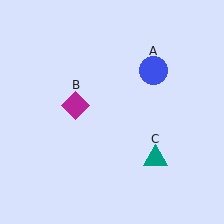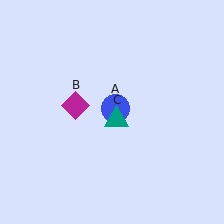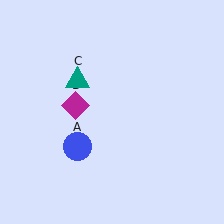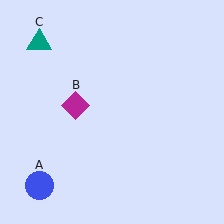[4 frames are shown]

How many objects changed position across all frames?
2 objects changed position: blue circle (object A), teal triangle (object C).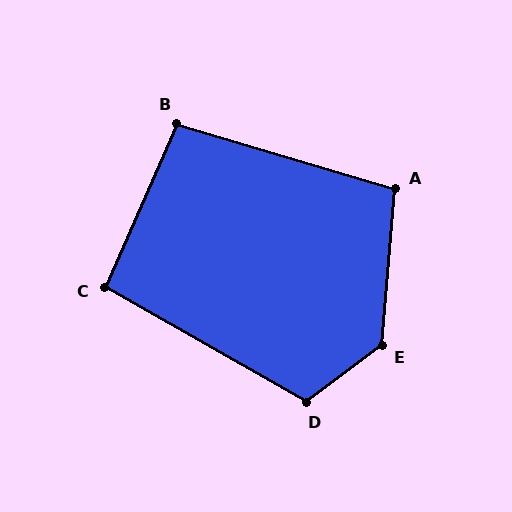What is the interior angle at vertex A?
Approximately 102 degrees (obtuse).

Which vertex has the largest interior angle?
E, at approximately 132 degrees.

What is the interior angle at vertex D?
Approximately 114 degrees (obtuse).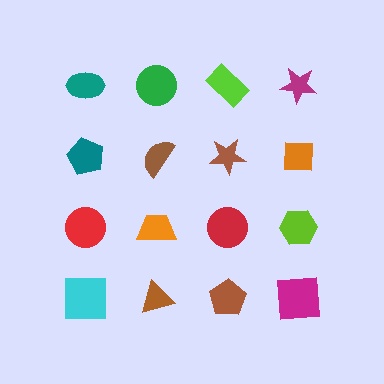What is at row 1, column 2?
A green circle.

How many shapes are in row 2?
4 shapes.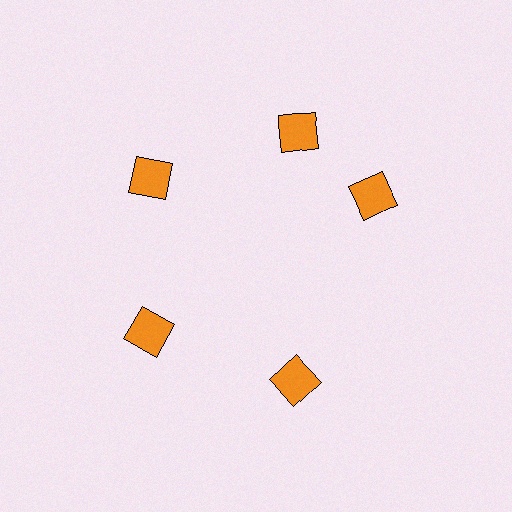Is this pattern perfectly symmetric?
No. The 5 orange squares are arranged in a ring, but one element near the 3 o'clock position is rotated out of alignment along the ring, breaking the 5-fold rotational symmetry.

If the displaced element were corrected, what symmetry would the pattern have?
It would have 5-fold rotational symmetry — the pattern would map onto itself every 72 degrees.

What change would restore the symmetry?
The symmetry would be restored by rotating it back into even spacing with its neighbors so that all 5 squares sit at equal angles and equal distance from the center.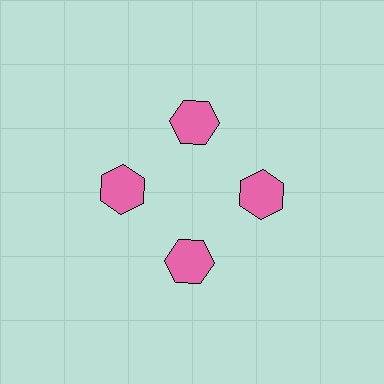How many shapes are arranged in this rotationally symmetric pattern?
There are 4 shapes, arranged in 4 groups of 1.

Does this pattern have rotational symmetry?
Yes, this pattern has 4-fold rotational symmetry. It looks the same after rotating 90 degrees around the center.